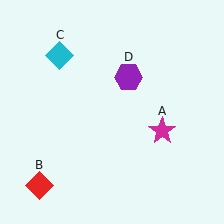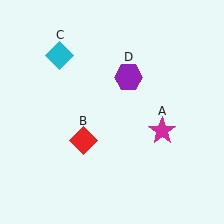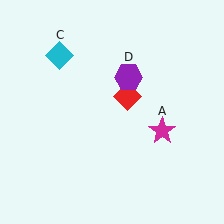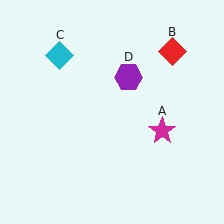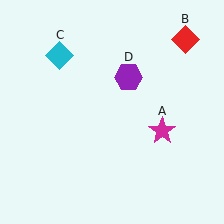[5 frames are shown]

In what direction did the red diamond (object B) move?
The red diamond (object B) moved up and to the right.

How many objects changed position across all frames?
1 object changed position: red diamond (object B).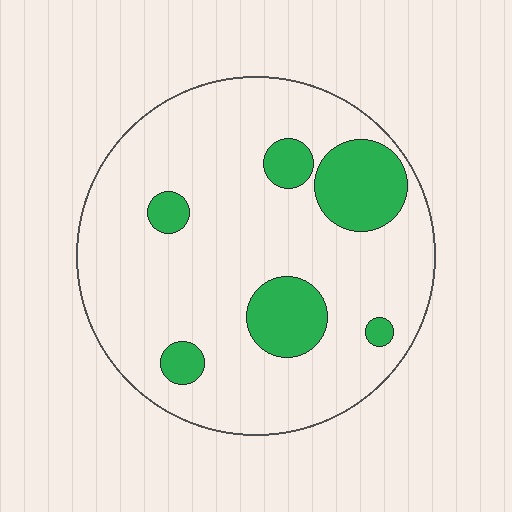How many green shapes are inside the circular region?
6.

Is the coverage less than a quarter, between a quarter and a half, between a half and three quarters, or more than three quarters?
Less than a quarter.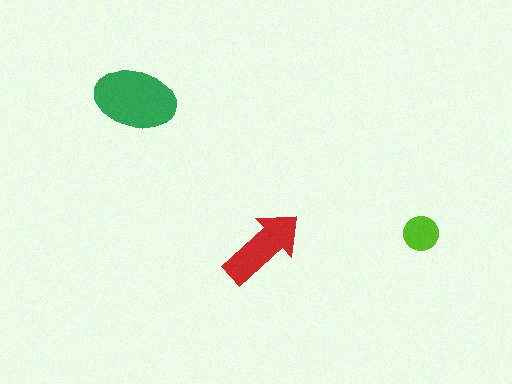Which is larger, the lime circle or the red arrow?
The red arrow.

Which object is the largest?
The green ellipse.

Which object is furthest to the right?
The lime circle is rightmost.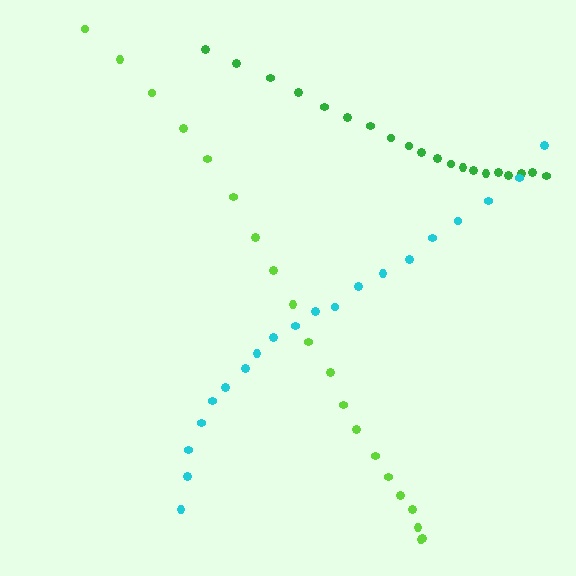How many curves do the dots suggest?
There are 3 distinct paths.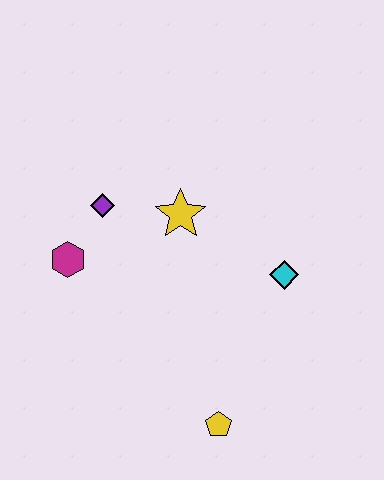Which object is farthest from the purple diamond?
The yellow pentagon is farthest from the purple diamond.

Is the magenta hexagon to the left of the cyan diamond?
Yes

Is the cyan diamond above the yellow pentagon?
Yes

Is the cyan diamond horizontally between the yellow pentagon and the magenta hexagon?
No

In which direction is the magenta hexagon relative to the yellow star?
The magenta hexagon is to the left of the yellow star.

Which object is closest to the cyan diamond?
The yellow star is closest to the cyan diamond.